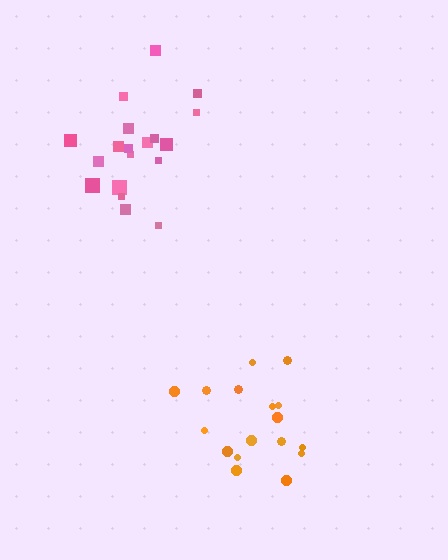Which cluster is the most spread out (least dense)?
Orange.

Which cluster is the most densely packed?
Pink.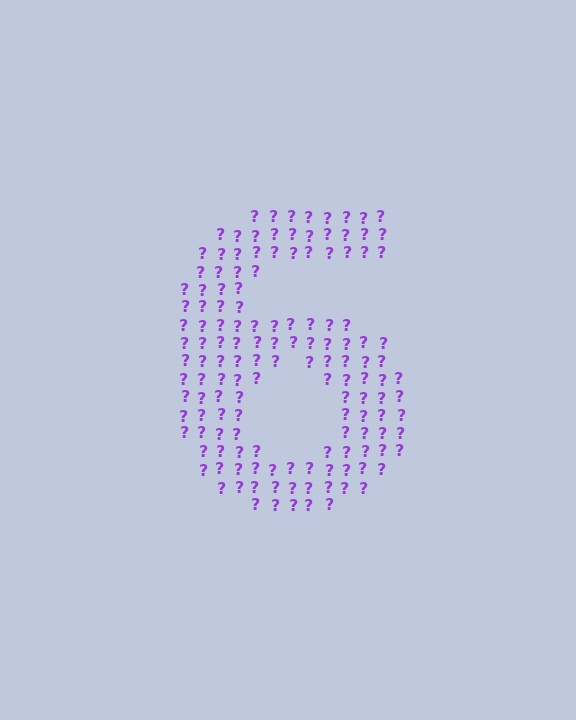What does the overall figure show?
The overall figure shows the digit 6.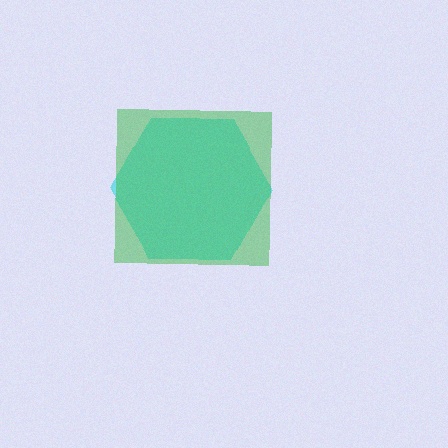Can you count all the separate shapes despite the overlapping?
Yes, there are 2 separate shapes.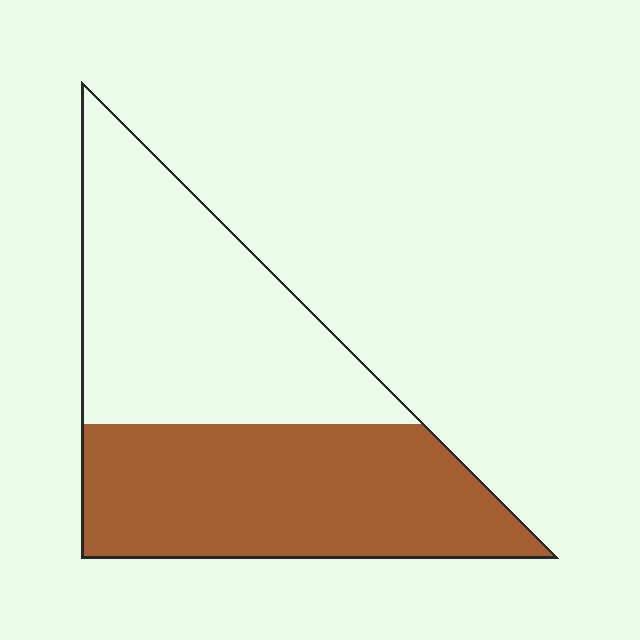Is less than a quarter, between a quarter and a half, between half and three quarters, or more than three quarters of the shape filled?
Between a quarter and a half.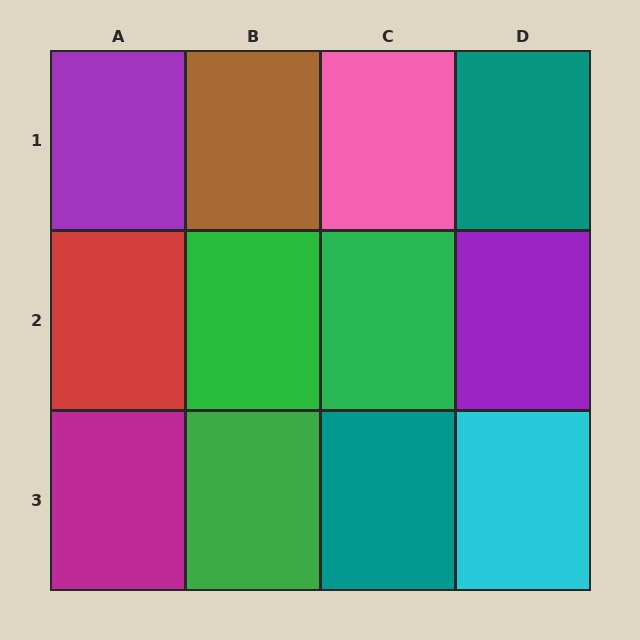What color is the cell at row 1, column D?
Teal.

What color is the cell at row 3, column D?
Cyan.